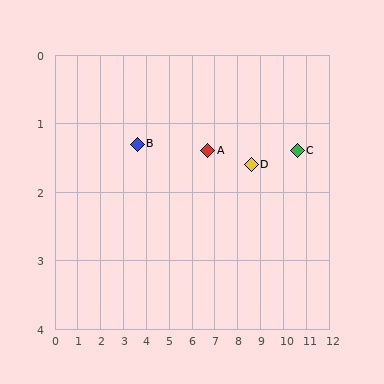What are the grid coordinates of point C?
Point C is at approximately (10.6, 1.4).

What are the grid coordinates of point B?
Point B is at approximately (3.6, 1.3).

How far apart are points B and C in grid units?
Points B and C are about 7.0 grid units apart.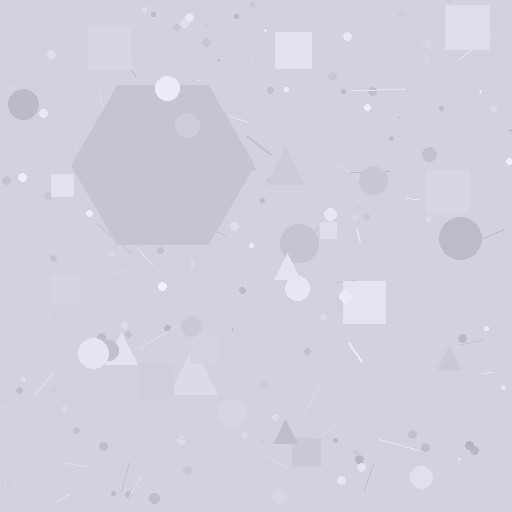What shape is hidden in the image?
A hexagon is hidden in the image.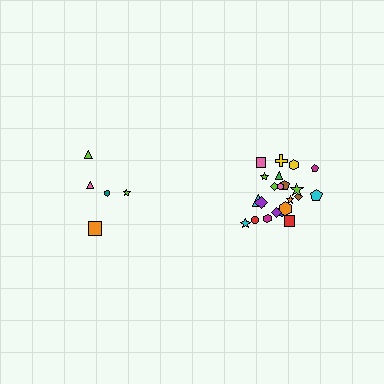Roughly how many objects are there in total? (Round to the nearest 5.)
Roughly 30 objects in total.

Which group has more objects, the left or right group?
The right group.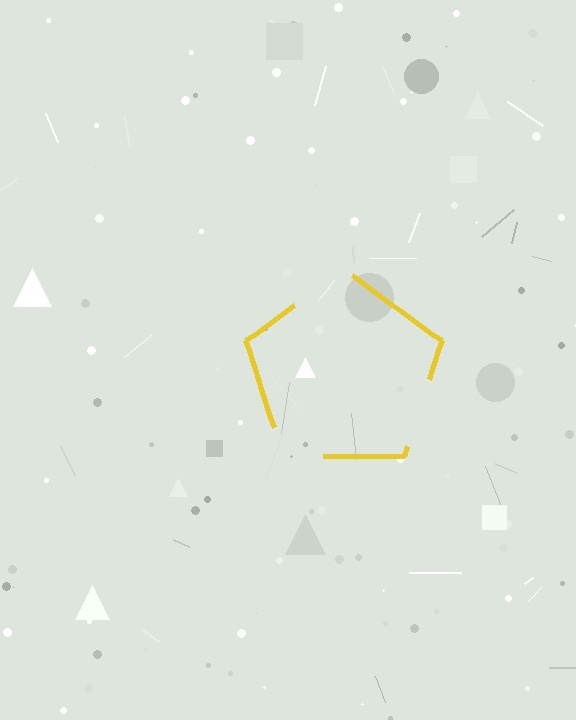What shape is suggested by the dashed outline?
The dashed outline suggests a pentagon.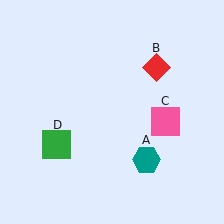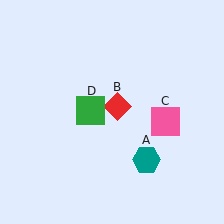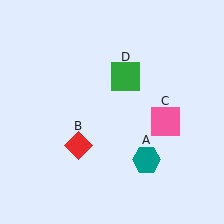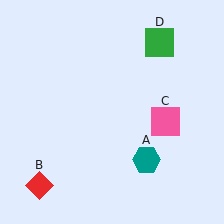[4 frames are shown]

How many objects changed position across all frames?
2 objects changed position: red diamond (object B), green square (object D).